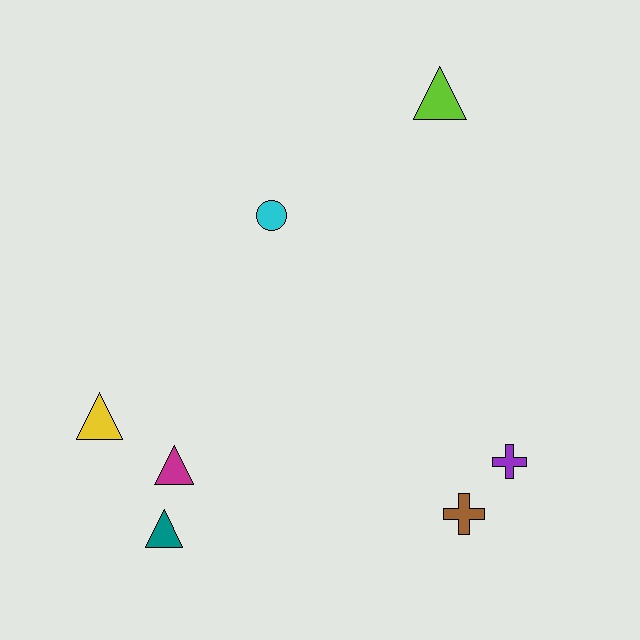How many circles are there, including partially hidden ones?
There is 1 circle.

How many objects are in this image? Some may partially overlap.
There are 7 objects.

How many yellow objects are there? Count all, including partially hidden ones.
There is 1 yellow object.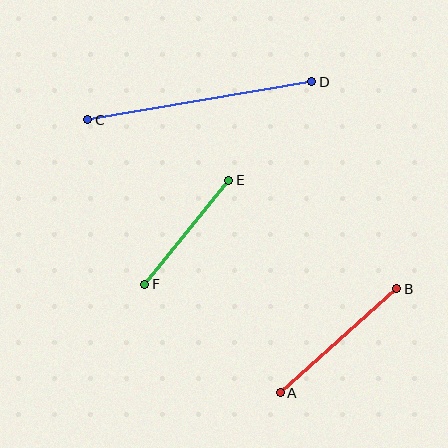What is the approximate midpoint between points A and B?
The midpoint is at approximately (339, 341) pixels.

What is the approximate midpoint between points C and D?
The midpoint is at approximately (200, 101) pixels.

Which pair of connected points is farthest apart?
Points C and D are farthest apart.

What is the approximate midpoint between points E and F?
The midpoint is at approximately (187, 232) pixels.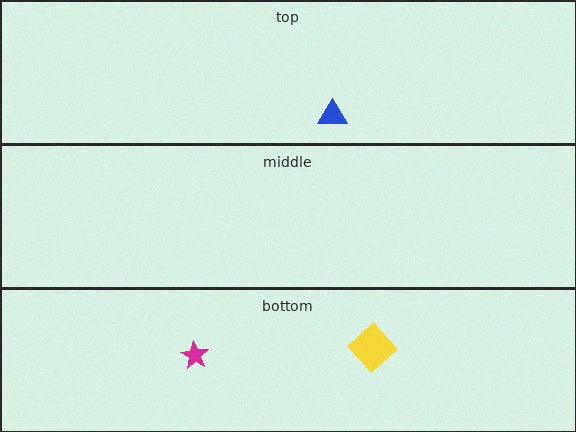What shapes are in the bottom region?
The magenta star, the yellow diamond.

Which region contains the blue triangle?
The top region.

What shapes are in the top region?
The blue triangle.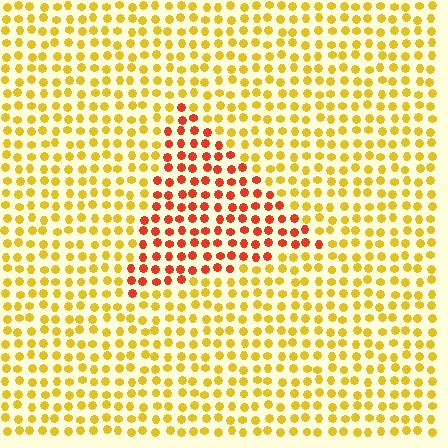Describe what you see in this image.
The image is filled with small yellow elements in a uniform arrangement. A triangle-shaped region is visible where the elements are tinted to a slightly different hue, forming a subtle color boundary.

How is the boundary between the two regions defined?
The boundary is defined purely by a slight shift in hue (about 44 degrees). Spacing, size, and orientation are identical on both sides.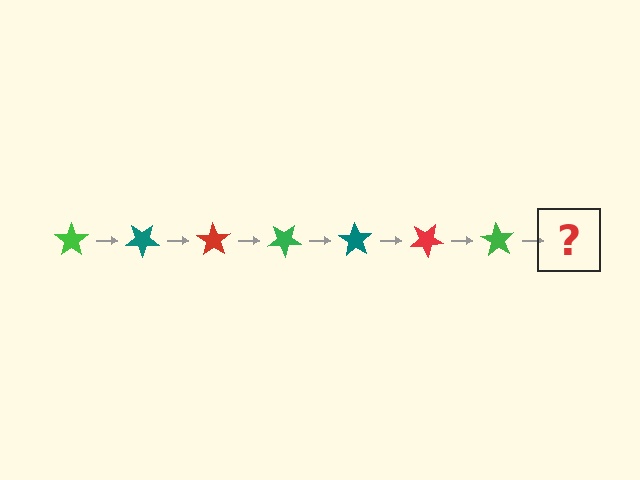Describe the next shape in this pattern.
It should be a teal star, rotated 245 degrees from the start.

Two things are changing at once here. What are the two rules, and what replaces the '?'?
The two rules are that it rotates 35 degrees each step and the color cycles through green, teal, and red. The '?' should be a teal star, rotated 245 degrees from the start.